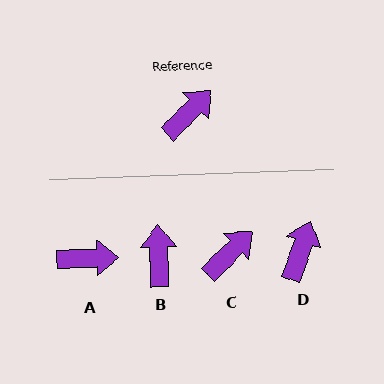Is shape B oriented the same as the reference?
No, it is off by about 47 degrees.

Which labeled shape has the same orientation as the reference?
C.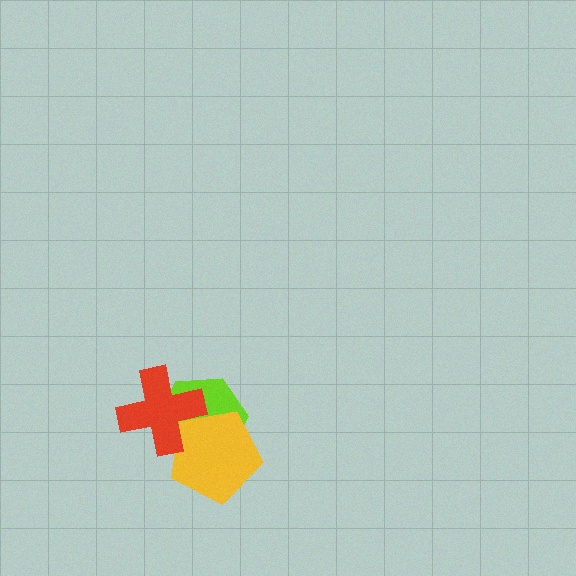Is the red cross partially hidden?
No, no other shape covers it.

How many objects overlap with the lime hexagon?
2 objects overlap with the lime hexagon.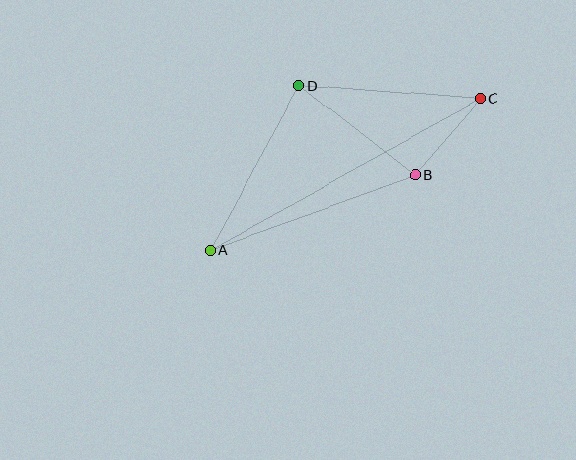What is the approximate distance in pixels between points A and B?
The distance between A and B is approximately 218 pixels.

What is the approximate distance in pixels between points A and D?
The distance between A and D is approximately 187 pixels.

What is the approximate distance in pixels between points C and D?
The distance between C and D is approximately 182 pixels.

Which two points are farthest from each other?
Points A and C are farthest from each other.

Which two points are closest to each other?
Points B and C are closest to each other.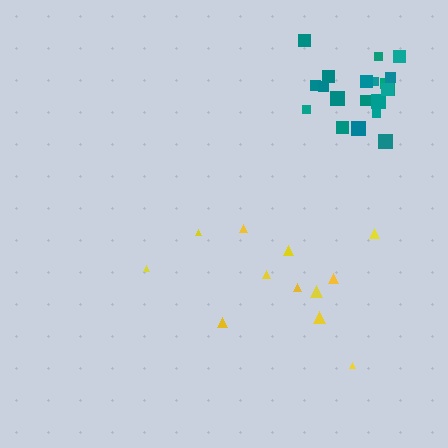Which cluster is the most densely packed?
Teal.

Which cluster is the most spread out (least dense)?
Yellow.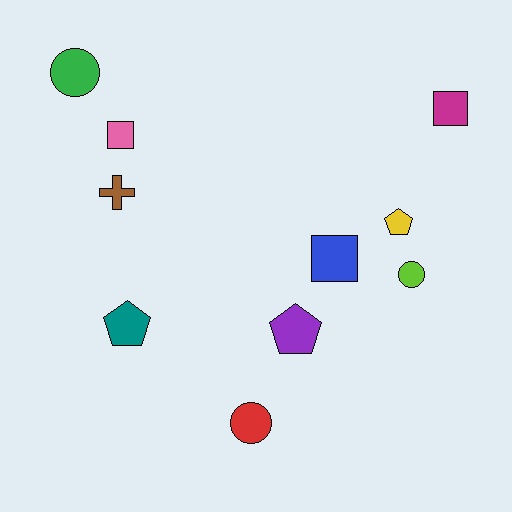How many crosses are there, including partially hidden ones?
There is 1 cross.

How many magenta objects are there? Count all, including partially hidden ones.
There is 1 magenta object.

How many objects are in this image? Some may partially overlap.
There are 10 objects.